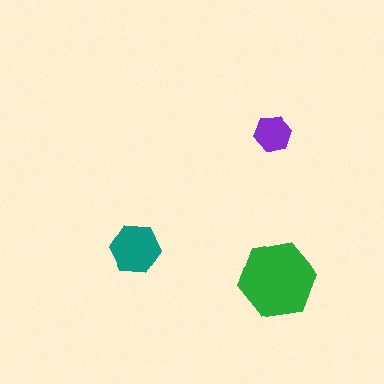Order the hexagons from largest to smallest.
the green one, the teal one, the purple one.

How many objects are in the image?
There are 3 objects in the image.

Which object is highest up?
The purple hexagon is topmost.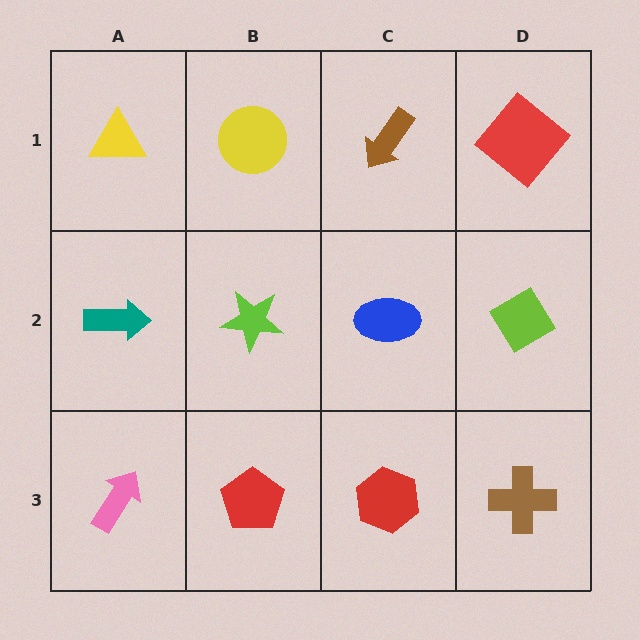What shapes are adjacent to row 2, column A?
A yellow triangle (row 1, column A), a pink arrow (row 3, column A), a lime star (row 2, column B).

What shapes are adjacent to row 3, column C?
A blue ellipse (row 2, column C), a red pentagon (row 3, column B), a brown cross (row 3, column D).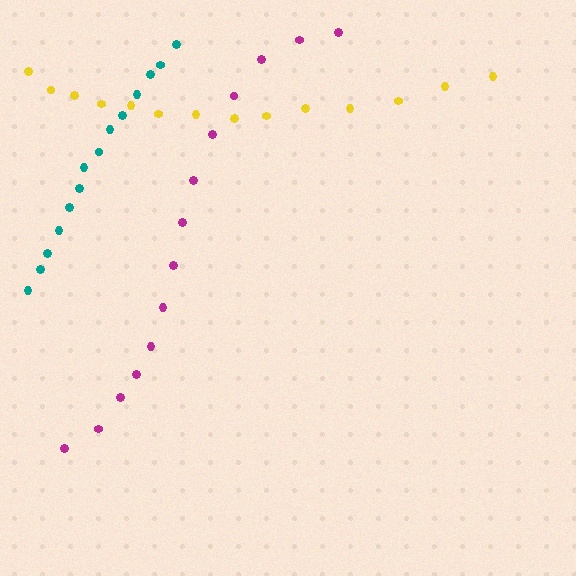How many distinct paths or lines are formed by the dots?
There are 3 distinct paths.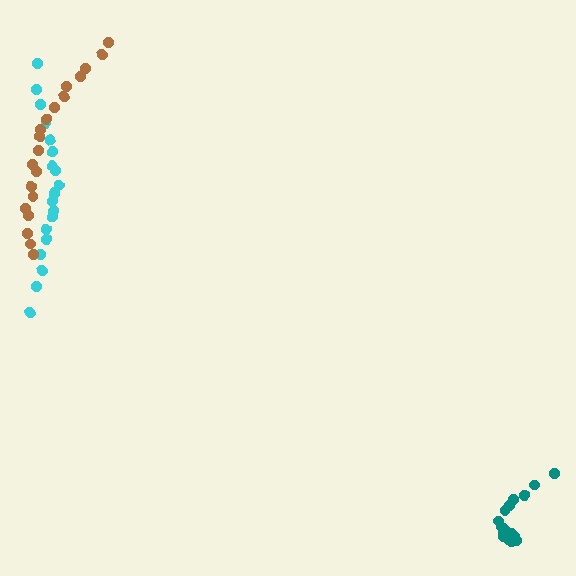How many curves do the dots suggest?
There are 3 distinct paths.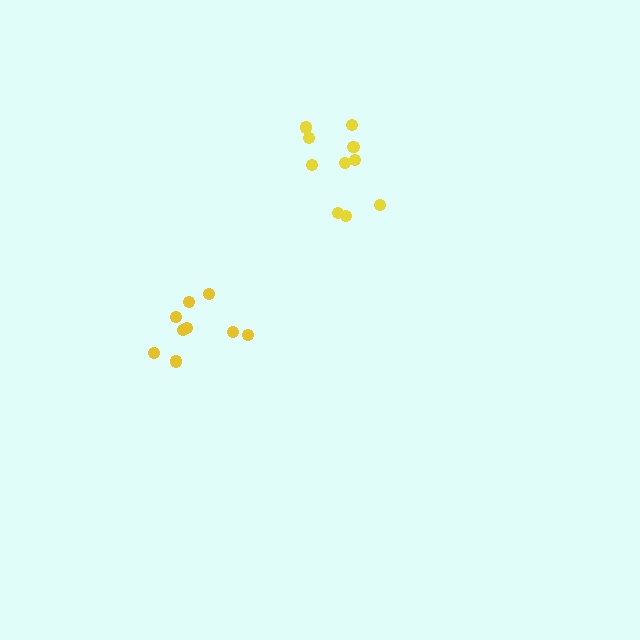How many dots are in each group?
Group 1: 9 dots, Group 2: 10 dots (19 total).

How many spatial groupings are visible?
There are 2 spatial groupings.